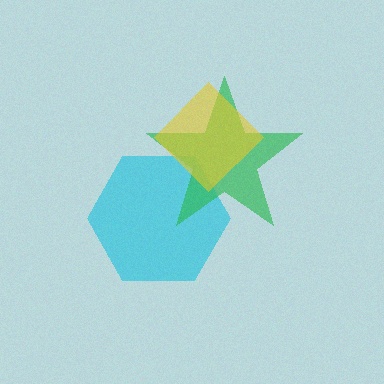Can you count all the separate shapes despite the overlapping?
Yes, there are 3 separate shapes.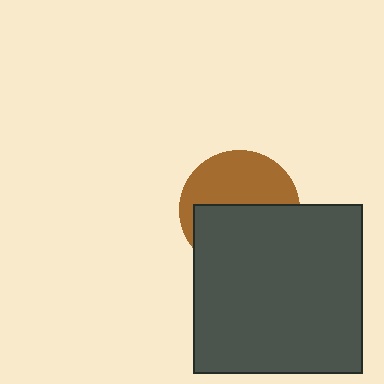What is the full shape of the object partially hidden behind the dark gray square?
The partially hidden object is a brown circle.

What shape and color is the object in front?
The object in front is a dark gray square.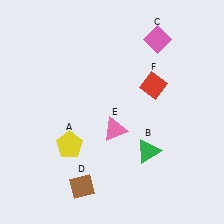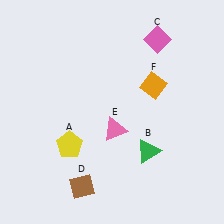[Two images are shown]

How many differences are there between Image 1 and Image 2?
There is 1 difference between the two images.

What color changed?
The diamond (F) changed from red in Image 1 to orange in Image 2.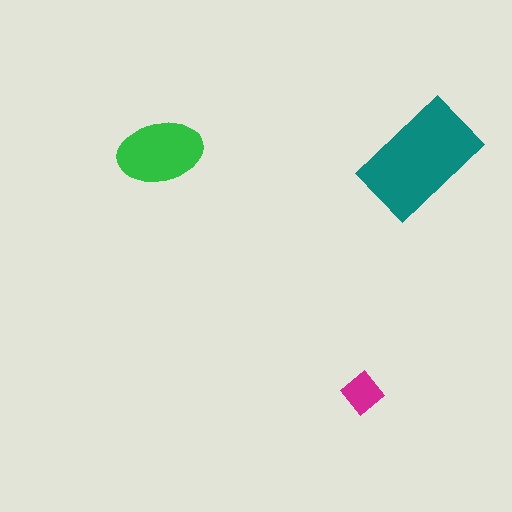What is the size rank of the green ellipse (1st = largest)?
2nd.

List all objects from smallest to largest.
The magenta diamond, the green ellipse, the teal rectangle.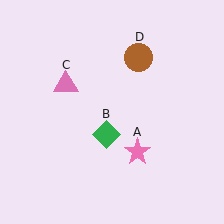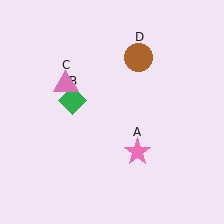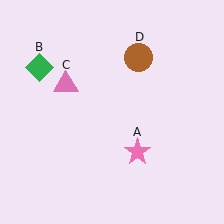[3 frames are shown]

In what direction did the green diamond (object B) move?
The green diamond (object B) moved up and to the left.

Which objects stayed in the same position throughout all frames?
Pink star (object A) and pink triangle (object C) and brown circle (object D) remained stationary.